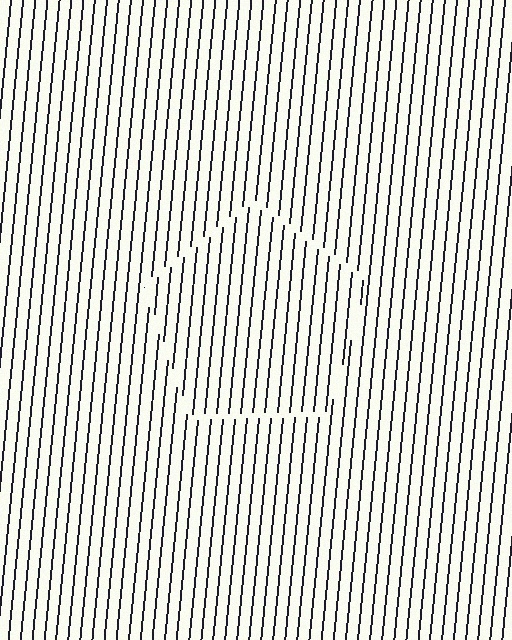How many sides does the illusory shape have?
5 sides — the line-ends trace a pentagon.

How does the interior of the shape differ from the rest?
The interior of the shape contains the same grating, shifted by half a period — the contour is defined by the phase discontinuity where line-ends from the inner and outer gratings abut.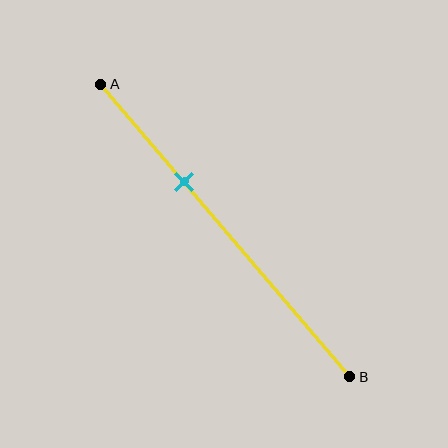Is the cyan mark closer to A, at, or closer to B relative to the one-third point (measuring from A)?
The cyan mark is approximately at the one-third point of segment AB.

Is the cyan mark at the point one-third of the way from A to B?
Yes, the mark is approximately at the one-third point.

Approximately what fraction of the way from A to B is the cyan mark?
The cyan mark is approximately 35% of the way from A to B.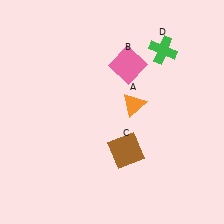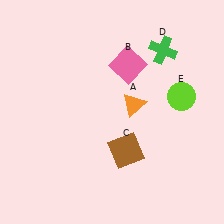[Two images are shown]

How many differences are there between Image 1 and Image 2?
There is 1 difference between the two images.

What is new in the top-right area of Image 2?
A lime circle (E) was added in the top-right area of Image 2.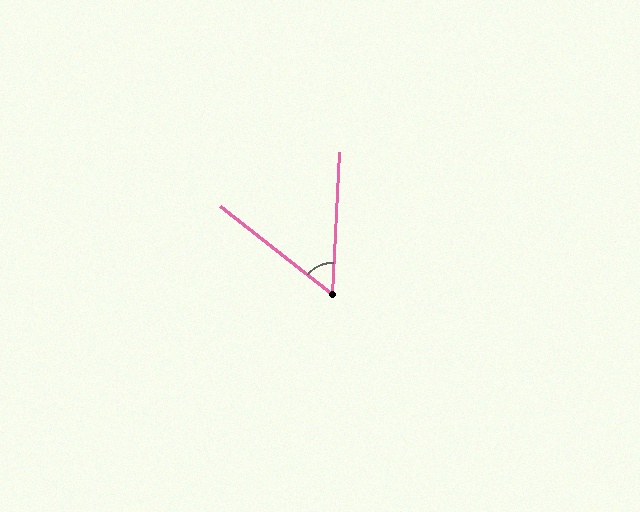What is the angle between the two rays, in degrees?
Approximately 55 degrees.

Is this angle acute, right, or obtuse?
It is acute.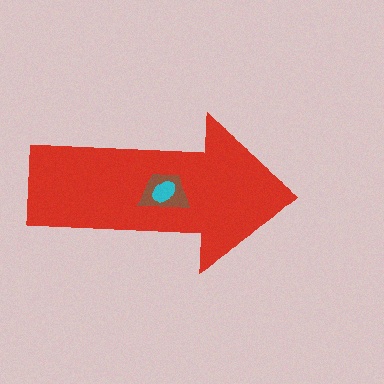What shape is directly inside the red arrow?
The brown trapezoid.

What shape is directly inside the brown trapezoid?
The cyan ellipse.